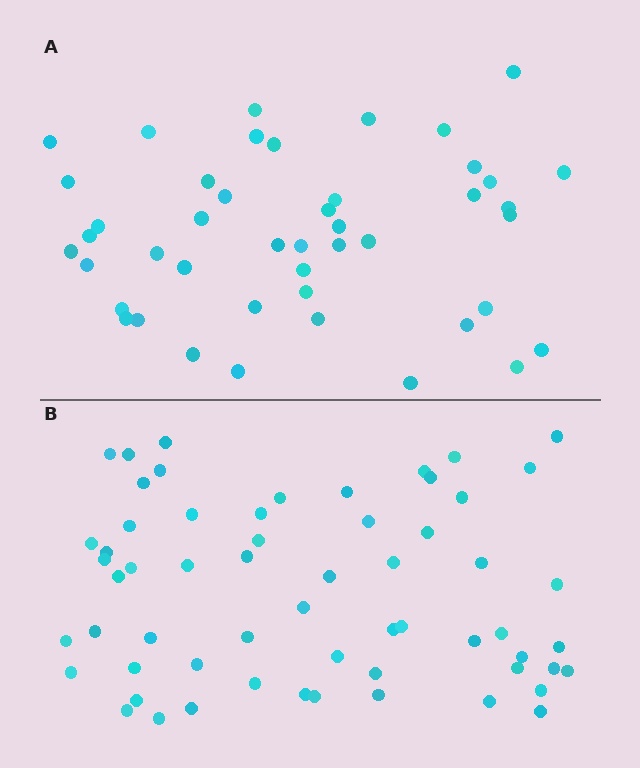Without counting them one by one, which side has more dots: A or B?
Region B (the bottom region) has more dots.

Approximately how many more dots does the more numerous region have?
Region B has approximately 15 more dots than region A.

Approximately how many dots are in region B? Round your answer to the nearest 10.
About 60 dots.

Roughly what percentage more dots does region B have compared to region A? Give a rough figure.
About 35% more.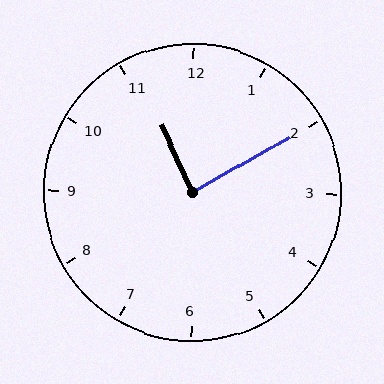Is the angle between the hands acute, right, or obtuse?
It is right.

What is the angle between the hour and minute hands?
Approximately 85 degrees.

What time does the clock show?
11:10.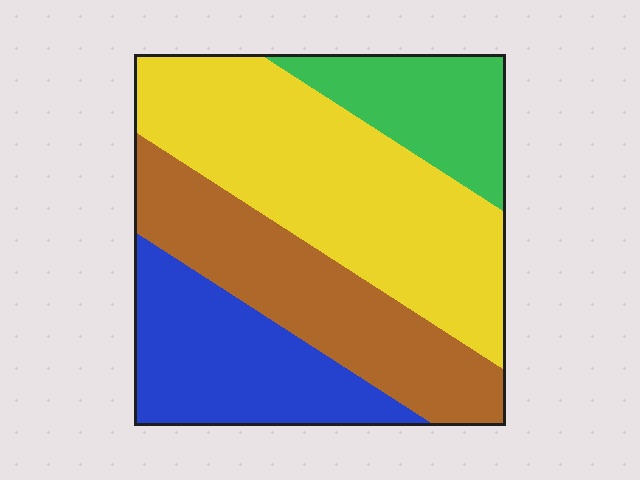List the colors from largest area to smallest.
From largest to smallest: yellow, brown, blue, green.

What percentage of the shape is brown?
Brown covers about 25% of the shape.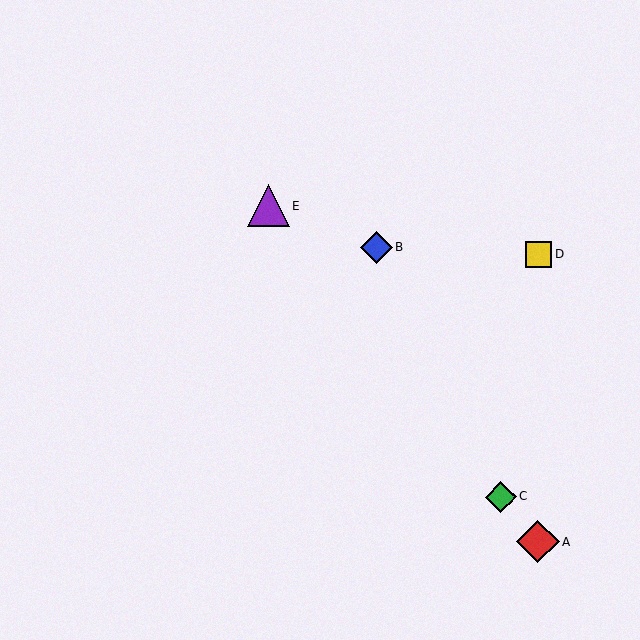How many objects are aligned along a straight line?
3 objects (A, C, E) are aligned along a straight line.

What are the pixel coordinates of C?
Object C is at (501, 497).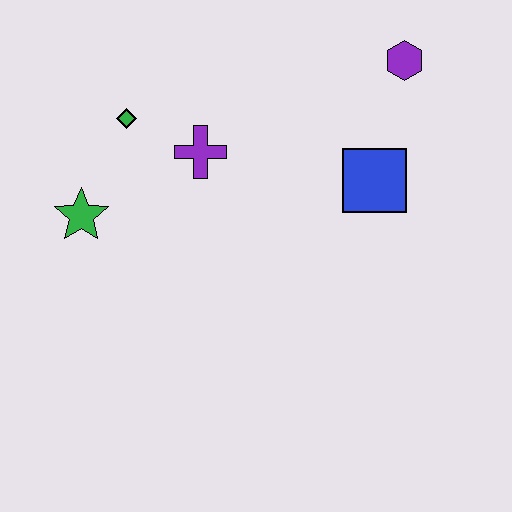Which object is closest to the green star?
The green diamond is closest to the green star.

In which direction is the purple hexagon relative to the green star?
The purple hexagon is to the right of the green star.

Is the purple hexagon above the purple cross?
Yes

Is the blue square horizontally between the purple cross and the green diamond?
No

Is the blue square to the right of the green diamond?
Yes